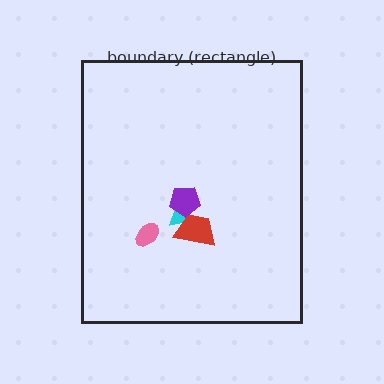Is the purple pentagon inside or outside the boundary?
Inside.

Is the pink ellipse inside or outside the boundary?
Inside.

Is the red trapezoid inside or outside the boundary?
Inside.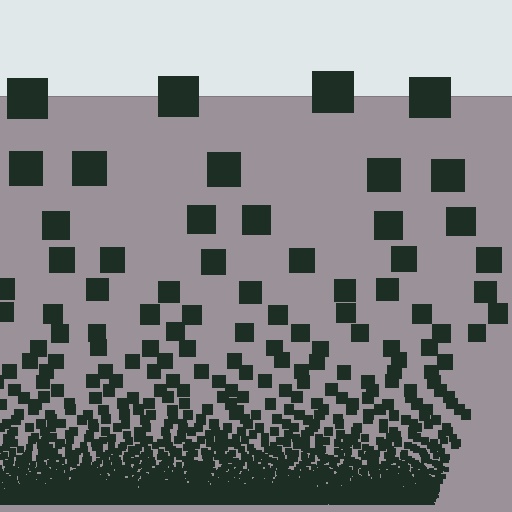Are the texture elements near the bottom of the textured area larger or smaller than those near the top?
Smaller. The gradient is inverted — elements near the bottom are smaller and denser.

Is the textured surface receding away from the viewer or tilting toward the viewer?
The surface appears to tilt toward the viewer. Texture elements get larger and sparser toward the top.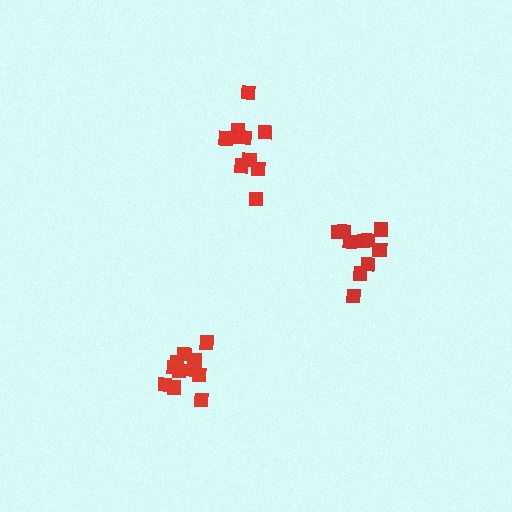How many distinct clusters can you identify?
There are 3 distinct clusters.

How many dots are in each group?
Group 1: 10 dots, Group 2: 11 dots, Group 3: 10 dots (31 total).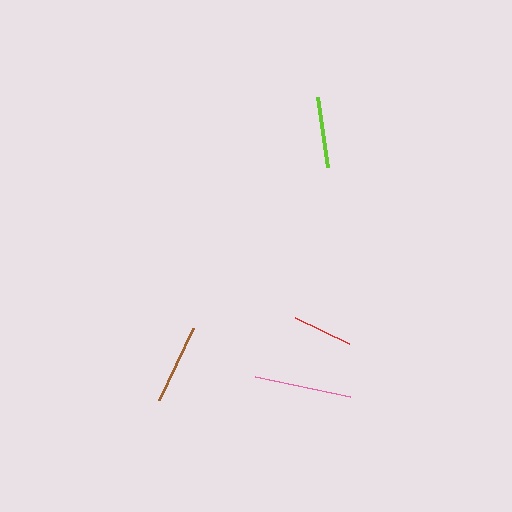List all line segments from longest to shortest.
From longest to shortest: pink, brown, lime, red.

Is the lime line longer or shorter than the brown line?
The brown line is longer than the lime line.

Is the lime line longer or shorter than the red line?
The lime line is longer than the red line.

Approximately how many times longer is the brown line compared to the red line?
The brown line is approximately 1.3 times the length of the red line.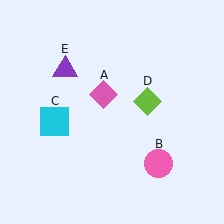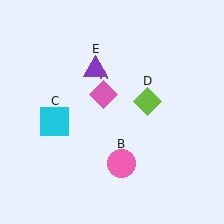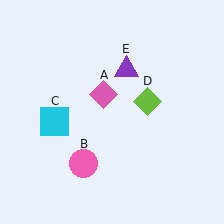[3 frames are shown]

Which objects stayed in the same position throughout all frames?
Pink diamond (object A) and cyan square (object C) and lime diamond (object D) remained stationary.